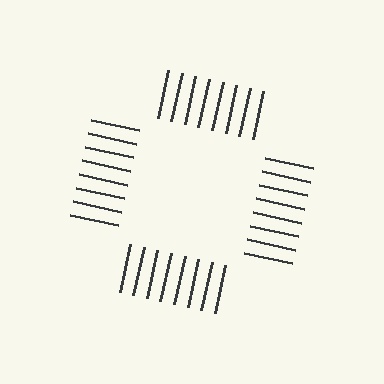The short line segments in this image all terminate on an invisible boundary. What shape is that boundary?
An illusory square — the line segments terminate on its edges but no continuous stroke is drawn.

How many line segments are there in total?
32 — 8 along each of the 4 edges.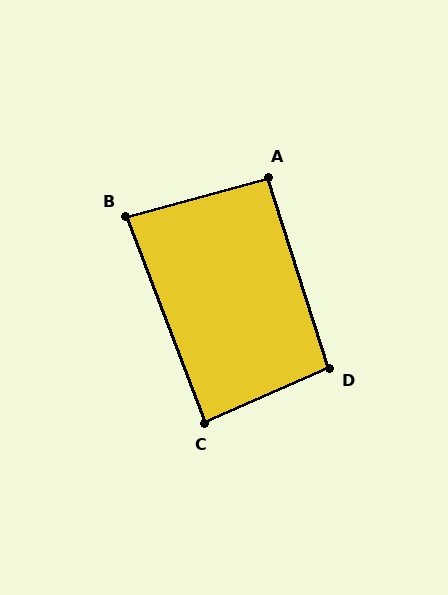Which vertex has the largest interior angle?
D, at approximately 96 degrees.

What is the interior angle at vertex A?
Approximately 93 degrees (approximately right).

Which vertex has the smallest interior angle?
B, at approximately 84 degrees.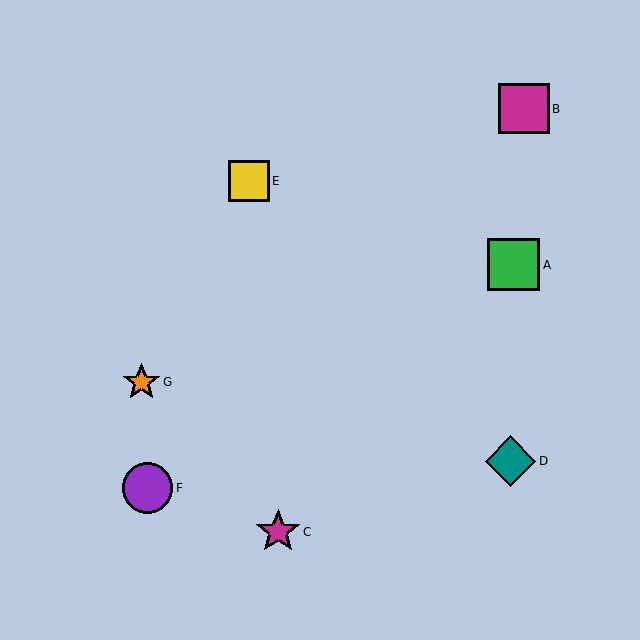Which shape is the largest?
The green square (labeled A) is the largest.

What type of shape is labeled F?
Shape F is a purple circle.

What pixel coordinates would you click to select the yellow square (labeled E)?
Click at (249, 181) to select the yellow square E.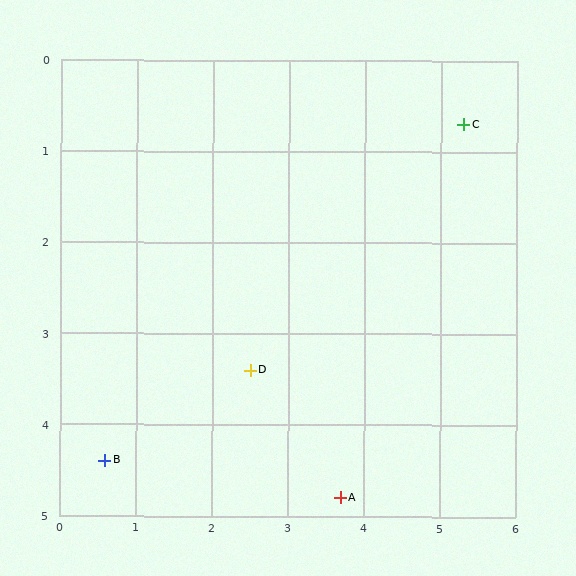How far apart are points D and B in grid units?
Points D and B are about 2.1 grid units apart.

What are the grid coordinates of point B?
Point B is at approximately (0.6, 4.4).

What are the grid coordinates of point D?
Point D is at approximately (2.5, 3.4).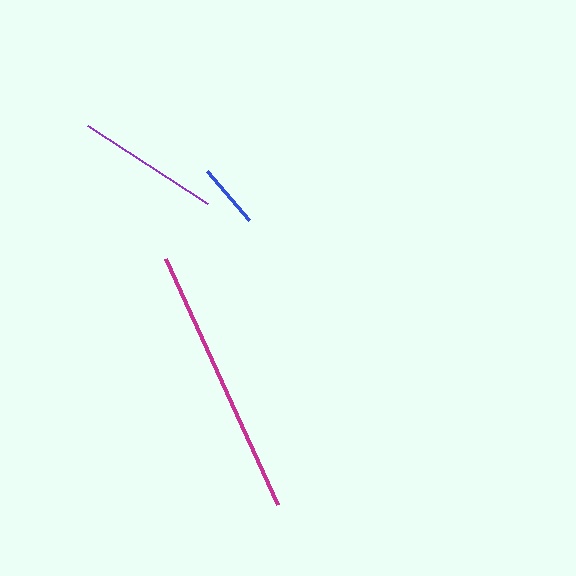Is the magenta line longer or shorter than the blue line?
The magenta line is longer than the blue line.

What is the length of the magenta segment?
The magenta segment is approximately 269 pixels long.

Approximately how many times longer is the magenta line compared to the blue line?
The magenta line is approximately 4.2 times the length of the blue line.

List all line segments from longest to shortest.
From longest to shortest: magenta, purple, blue.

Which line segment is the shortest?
The blue line is the shortest at approximately 64 pixels.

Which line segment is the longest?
The magenta line is the longest at approximately 269 pixels.